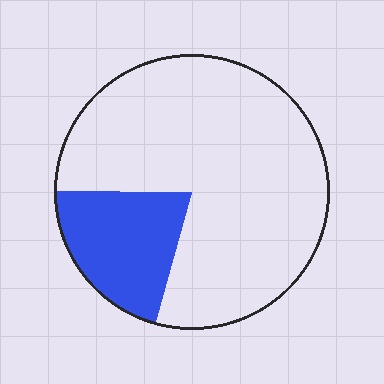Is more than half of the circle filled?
No.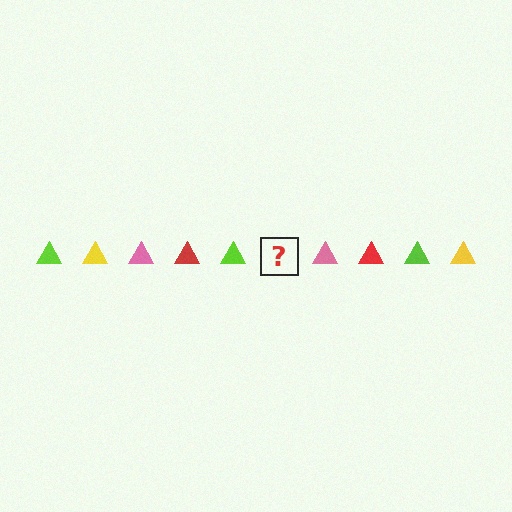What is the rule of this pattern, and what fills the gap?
The rule is that the pattern cycles through lime, yellow, pink, red triangles. The gap should be filled with a yellow triangle.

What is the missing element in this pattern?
The missing element is a yellow triangle.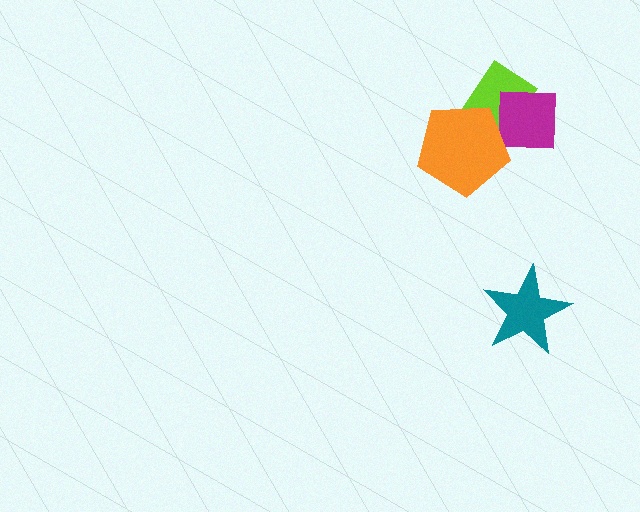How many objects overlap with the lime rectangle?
2 objects overlap with the lime rectangle.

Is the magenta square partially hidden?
Yes, it is partially covered by another shape.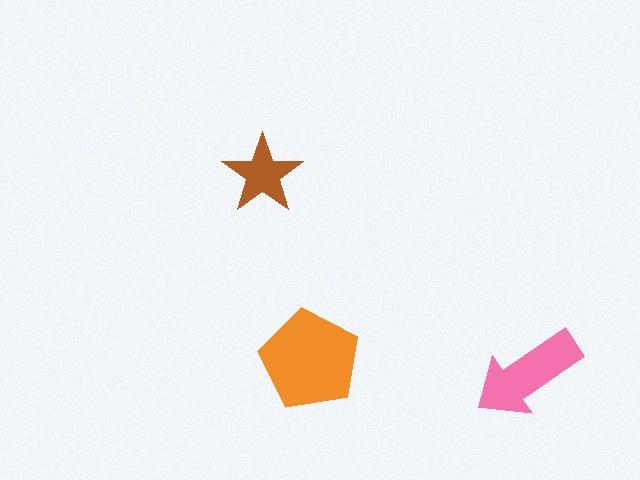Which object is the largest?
The orange pentagon.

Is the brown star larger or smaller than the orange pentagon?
Smaller.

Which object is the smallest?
The brown star.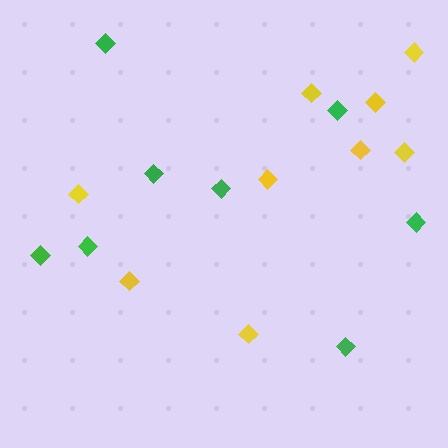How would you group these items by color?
There are 2 groups: one group of green diamonds (8) and one group of yellow diamonds (9).